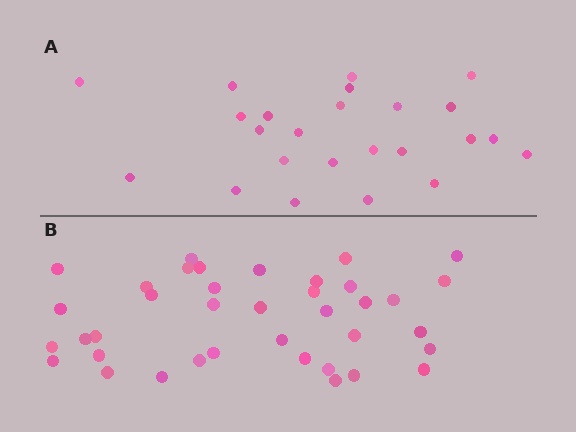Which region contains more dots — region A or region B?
Region B (the bottom region) has more dots.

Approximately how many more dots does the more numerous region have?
Region B has approximately 15 more dots than region A.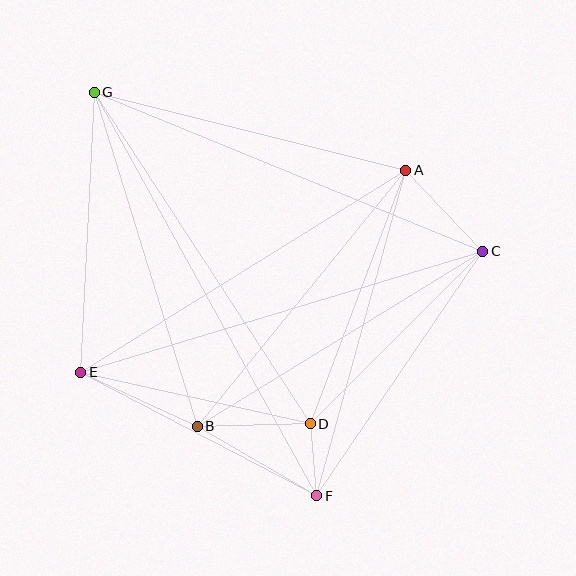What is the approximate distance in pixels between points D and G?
The distance between D and G is approximately 395 pixels.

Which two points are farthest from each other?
Points F and G are farthest from each other.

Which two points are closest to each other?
Points D and F are closest to each other.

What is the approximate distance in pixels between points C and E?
The distance between C and E is approximately 420 pixels.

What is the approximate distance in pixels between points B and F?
The distance between B and F is approximately 138 pixels.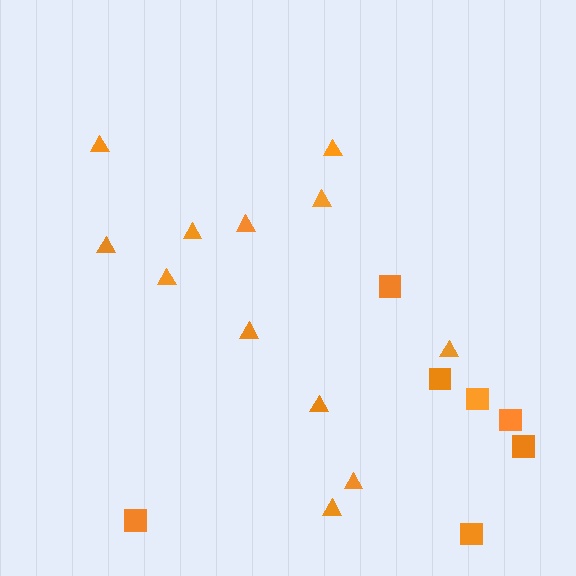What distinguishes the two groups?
There are 2 groups: one group of triangles (12) and one group of squares (7).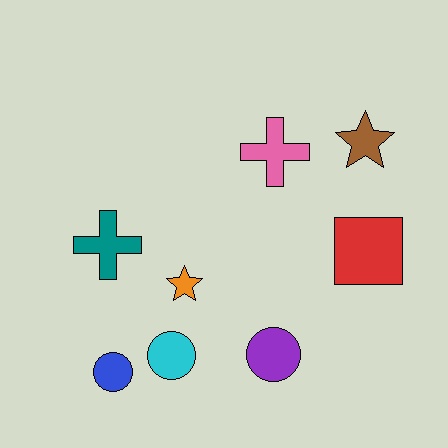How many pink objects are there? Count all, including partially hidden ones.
There is 1 pink object.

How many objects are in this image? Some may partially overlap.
There are 8 objects.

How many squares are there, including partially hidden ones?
There is 1 square.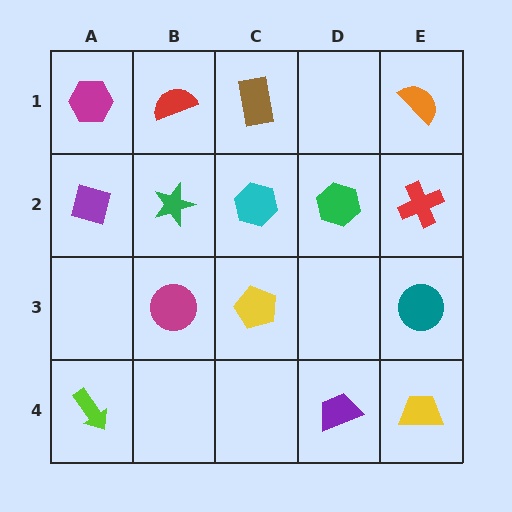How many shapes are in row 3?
3 shapes.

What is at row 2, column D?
A green hexagon.